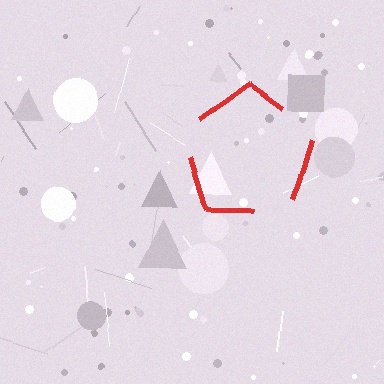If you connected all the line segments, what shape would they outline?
They would outline a pentagon.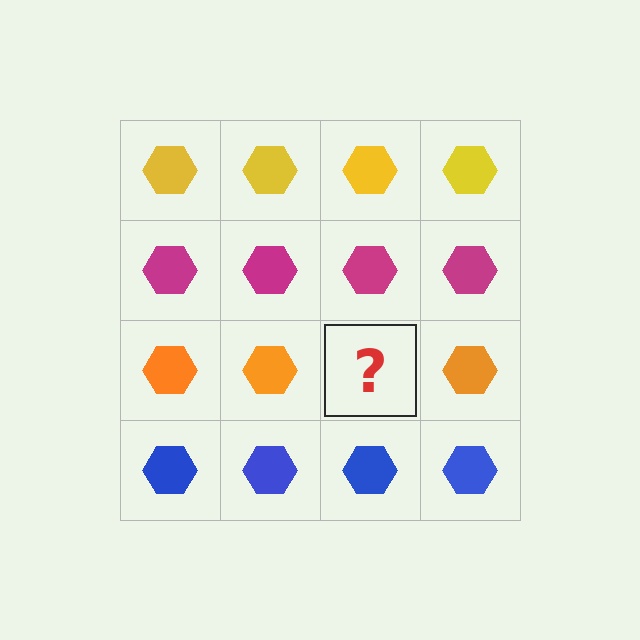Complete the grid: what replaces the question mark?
The question mark should be replaced with an orange hexagon.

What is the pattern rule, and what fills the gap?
The rule is that each row has a consistent color. The gap should be filled with an orange hexagon.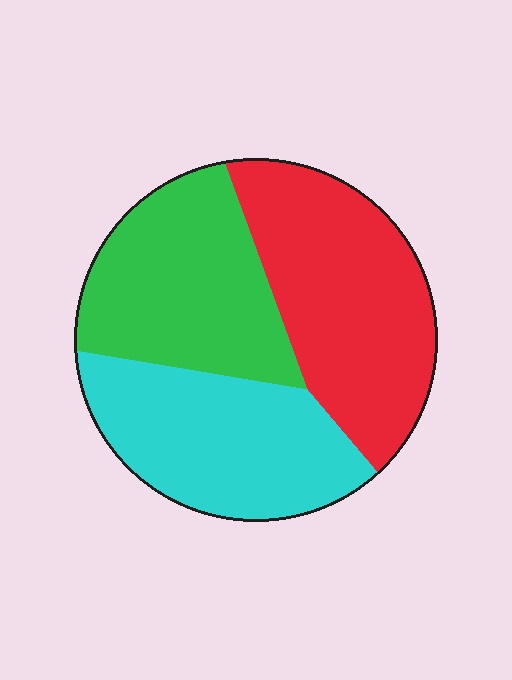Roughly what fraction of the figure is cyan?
Cyan takes up about one third (1/3) of the figure.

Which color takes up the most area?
Red, at roughly 35%.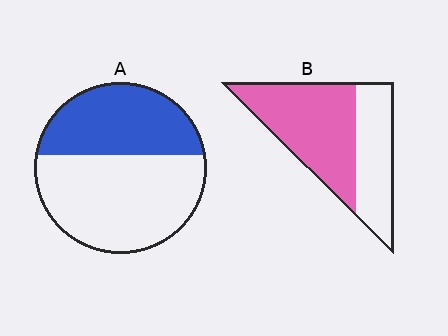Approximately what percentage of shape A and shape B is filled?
A is approximately 40% and B is approximately 60%.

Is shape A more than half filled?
No.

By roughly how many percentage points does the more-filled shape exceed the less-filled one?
By roughly 20 percentage points (B over A).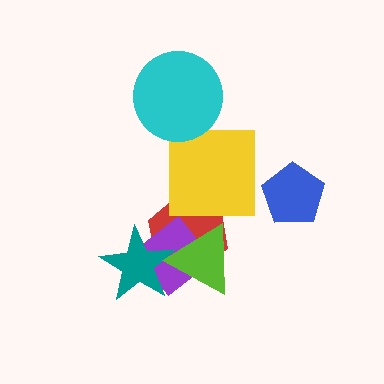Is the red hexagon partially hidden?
Yes, it is partially covered by another shape.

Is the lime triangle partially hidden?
No, no other shape covers it.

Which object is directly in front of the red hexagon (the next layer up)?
The purple diamond is directly in front of the red hexagon.